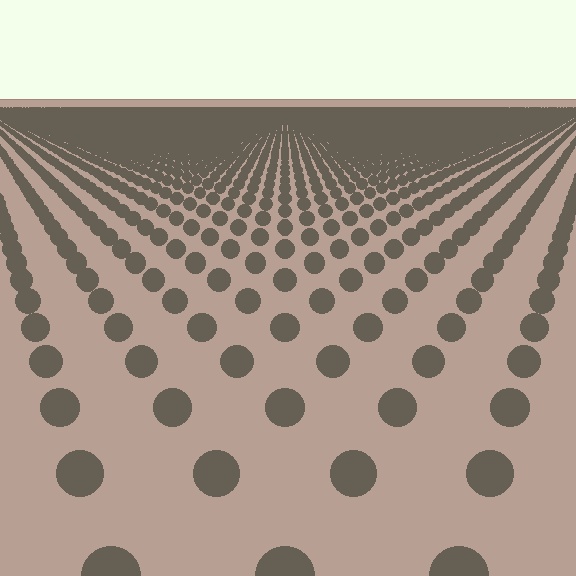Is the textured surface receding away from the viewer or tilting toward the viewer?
The surface is receding away from the viewer. Texture elements get smaller and denser toward the top.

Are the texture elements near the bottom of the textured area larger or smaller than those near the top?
Larger. Near the bottom, elements are closer to the viewer and appear at a bigger on-screen size.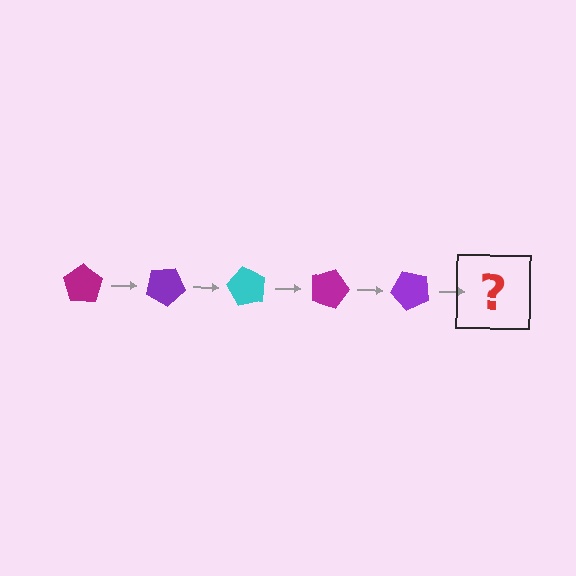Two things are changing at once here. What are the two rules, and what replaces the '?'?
The two rules are that it rotates 30 degrees each step and the color cycles through magenta, purple, and cyan. The '?' should be a cyan pentagon, rotated 150 degrees from the start.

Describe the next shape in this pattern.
It should be a cyan pentagon, rotated 150 degrees from the start.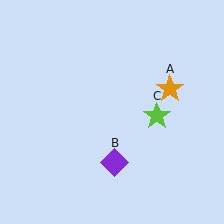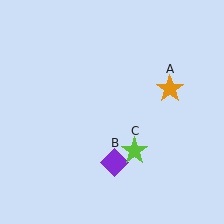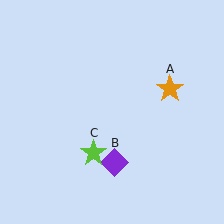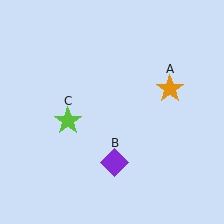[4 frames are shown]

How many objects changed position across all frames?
1 object changed position: lime star (object C).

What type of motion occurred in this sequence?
The lime star (object C) rotated clockwise around the center of the scene.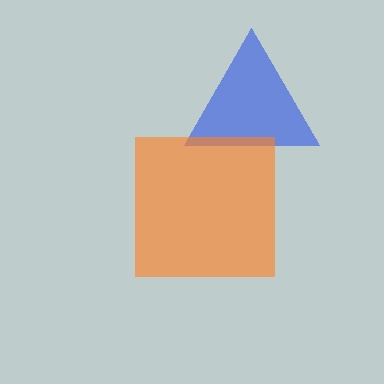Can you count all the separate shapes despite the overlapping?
Yes, there are 2 separate shapes.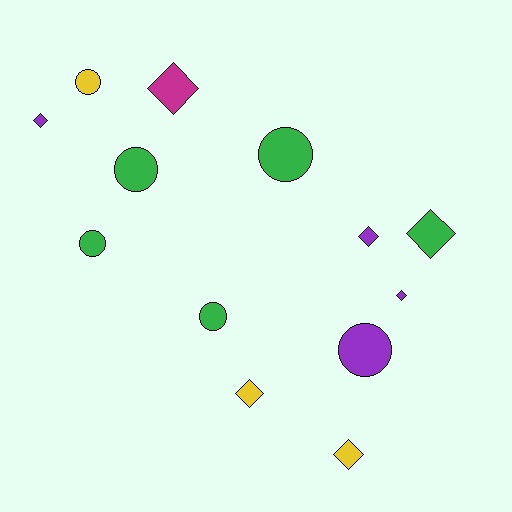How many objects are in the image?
There are 13 objects.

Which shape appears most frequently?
Diamond, with 7 objects.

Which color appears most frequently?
Green, with 5 objects.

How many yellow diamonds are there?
There are 2 yellow diamonds.